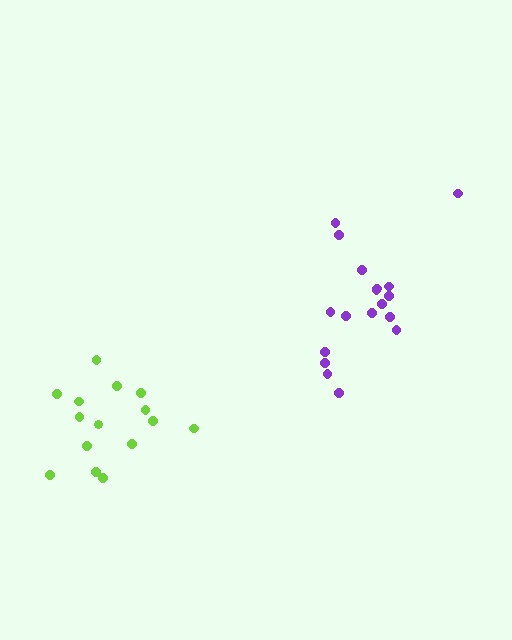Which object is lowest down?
The lime cluster is bottommost.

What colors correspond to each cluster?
The clusters are colored: lime, purple.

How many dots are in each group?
Group 1: 15 dots, Group 2: 18 dots (33 total).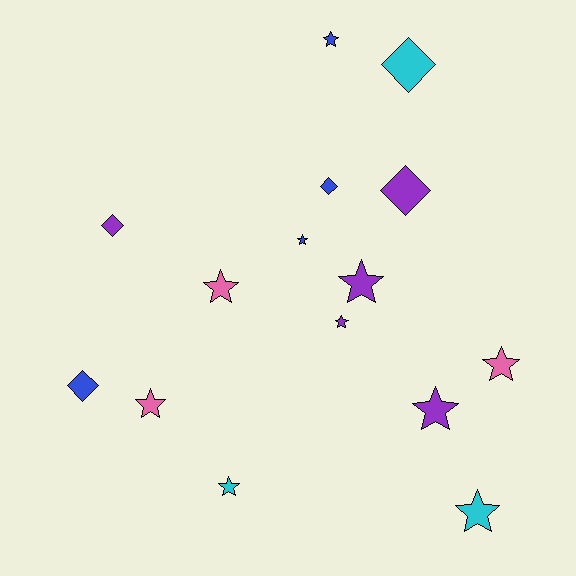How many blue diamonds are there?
There are 2 blue diamonds.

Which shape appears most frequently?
Star, with 10 objects.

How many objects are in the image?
There are 15 objects.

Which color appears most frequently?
Purple, with 5 objects.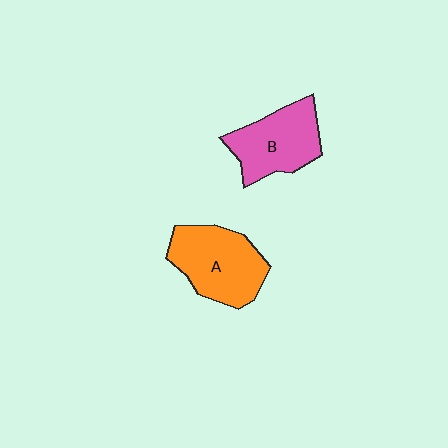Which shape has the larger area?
Shape A (orange).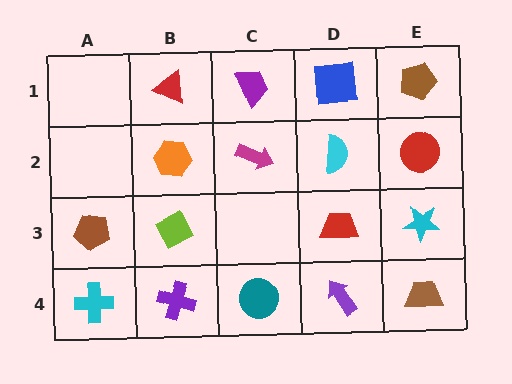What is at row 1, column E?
A brown pentagon.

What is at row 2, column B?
An orange hexagon.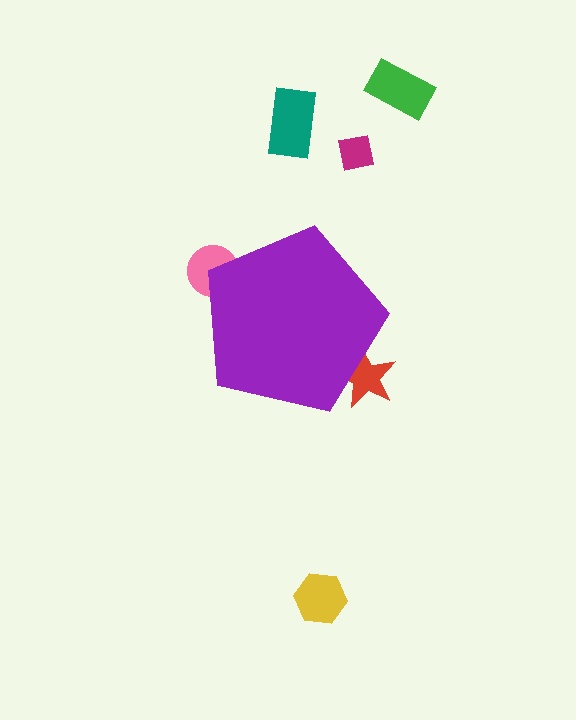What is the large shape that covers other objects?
A purple pentagon.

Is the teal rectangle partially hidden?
No, the teal rectangle is fully visible.